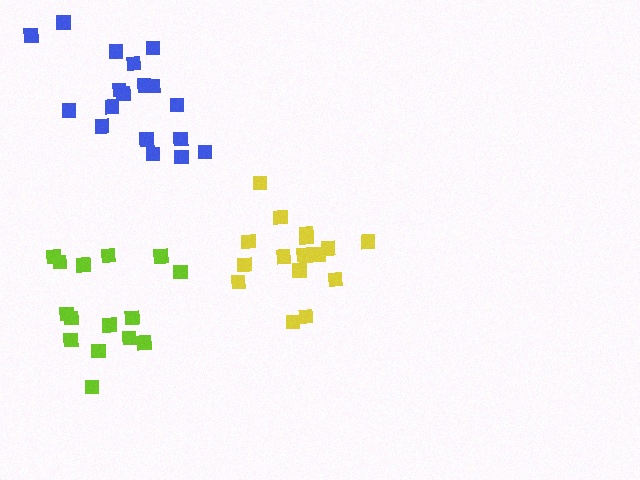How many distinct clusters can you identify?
There are 3 distinct clusters.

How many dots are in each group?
Group 1: 19 dots, Group 2: 17 dots, Group 3: 15 dots (51 total).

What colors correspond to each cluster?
The clusters are colored: blue, yellow, lime.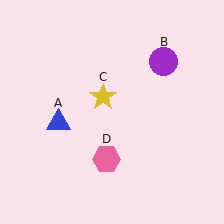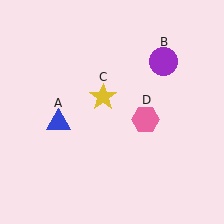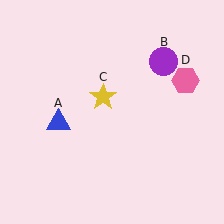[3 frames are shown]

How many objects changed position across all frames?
1 object changed position: pink hexagon (object D).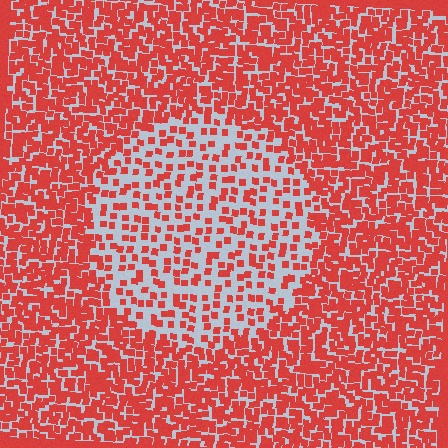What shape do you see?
I see a circle.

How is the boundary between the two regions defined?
The boundary is defined by a change in element density (approximately 2.3x ratio). All elements are the same color, size, and shape.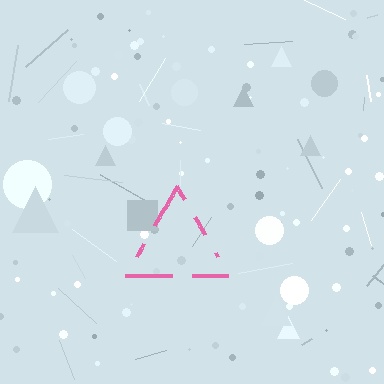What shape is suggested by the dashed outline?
The dashed outline suggests a triangle.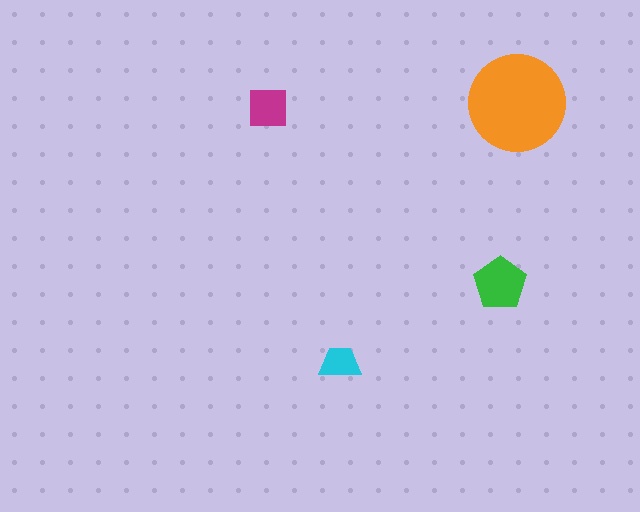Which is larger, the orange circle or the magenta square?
The orange circle.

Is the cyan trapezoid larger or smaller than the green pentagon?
Smaller.